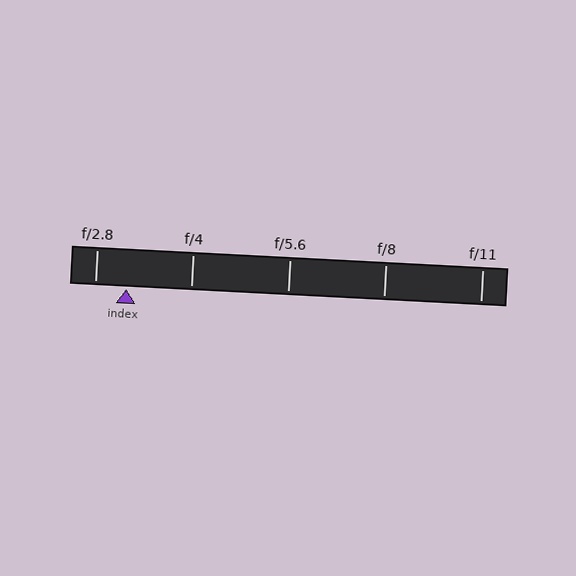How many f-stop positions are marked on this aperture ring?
There are 5 f-stop positions marked.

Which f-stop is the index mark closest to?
The index mark is closest to f/2.8.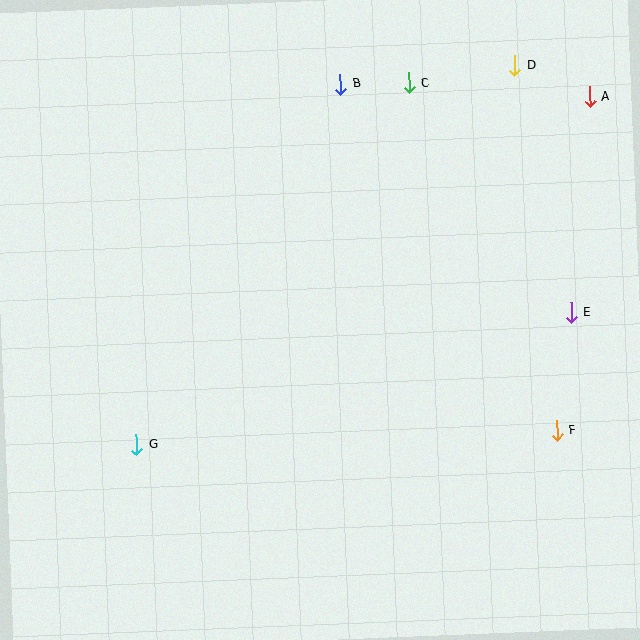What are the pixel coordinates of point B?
Point B is at (340, 84).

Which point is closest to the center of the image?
Point G at (136, 445) is closest to the center.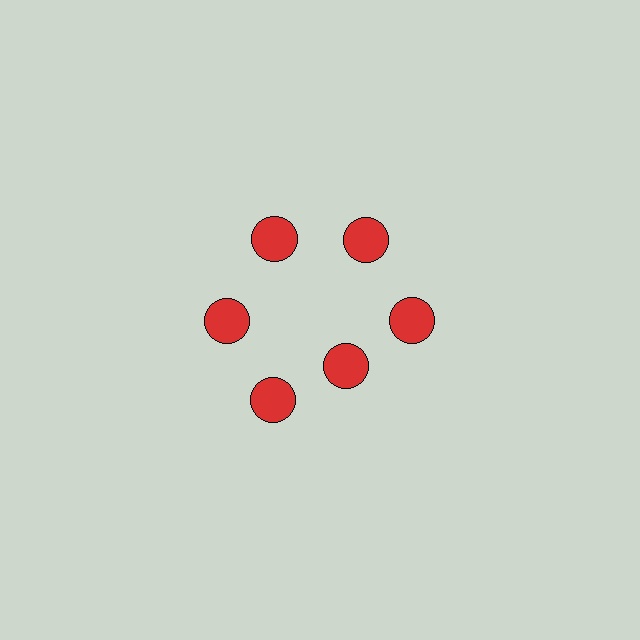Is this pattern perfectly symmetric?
No. The 6 red circles are arranged in a ring, but one element near the 5 o'clock position is pulled inward toward the center, breaking the 6-fold rotational symmetry.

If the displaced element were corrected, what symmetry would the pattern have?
It would have 6-fold rotational symmetry — the pattern would map onto itself every 60 degrees.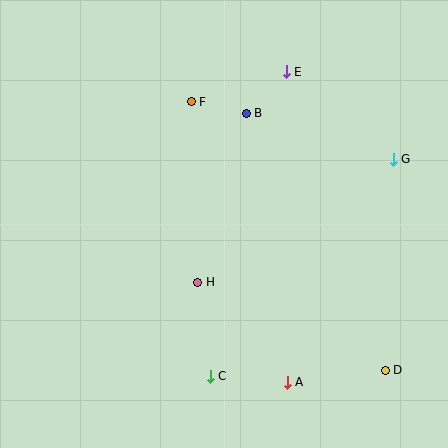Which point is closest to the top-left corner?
Point F is closest to the top-left corner.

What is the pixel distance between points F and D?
The distance between F and D is 331 pixels.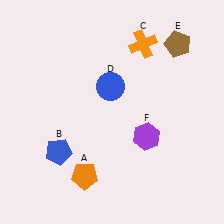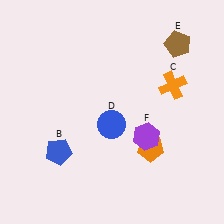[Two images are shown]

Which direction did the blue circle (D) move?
The blue circle (D) moved down.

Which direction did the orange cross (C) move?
The orange cross (C) moved down.